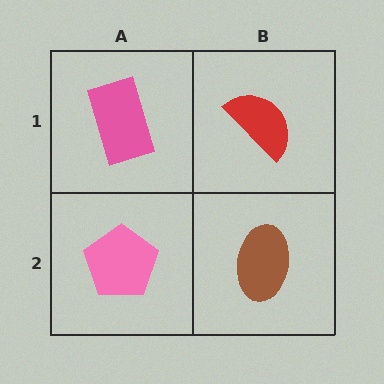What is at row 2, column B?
A brown ellipse.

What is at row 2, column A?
A pink pentagon.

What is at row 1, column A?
A pink rectangle.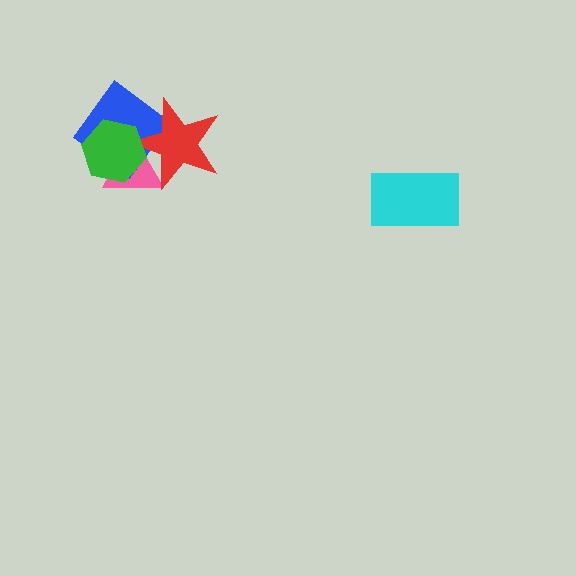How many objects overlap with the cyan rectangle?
0 objects overlap with the cyan rectangle.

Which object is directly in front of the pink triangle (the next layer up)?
The blue diamond is directly in front of the pink triangle.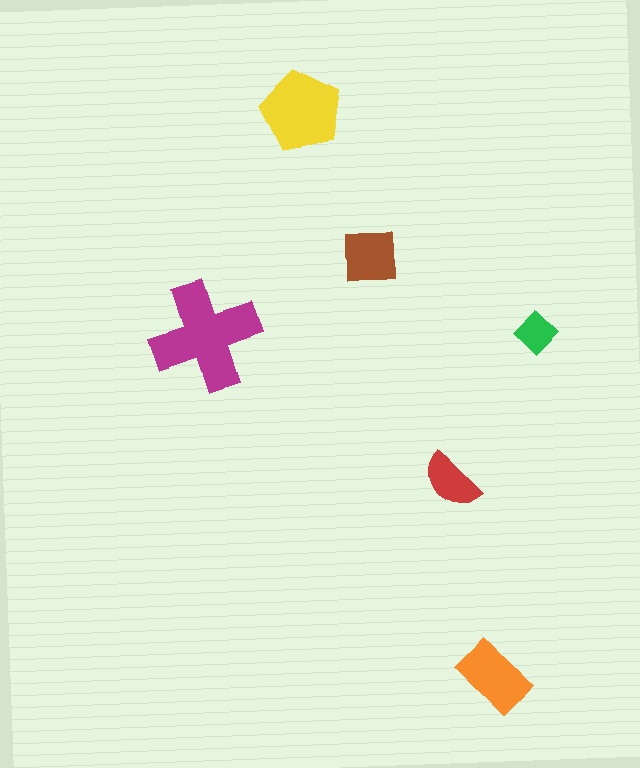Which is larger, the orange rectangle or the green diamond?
The orange rectangle.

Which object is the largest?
The magenta cross.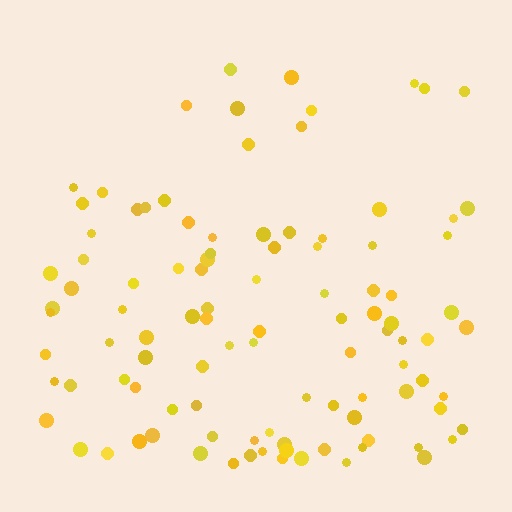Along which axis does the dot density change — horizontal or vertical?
Vertical.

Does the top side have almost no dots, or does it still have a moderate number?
Still a moderate number, just noticeably fewer than the bottom.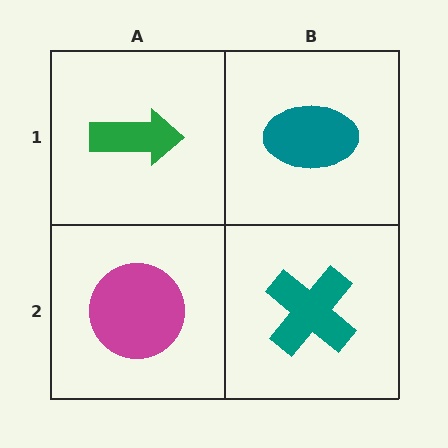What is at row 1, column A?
A green arrow.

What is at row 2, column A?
A magenta circle.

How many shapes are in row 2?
2 shapes.